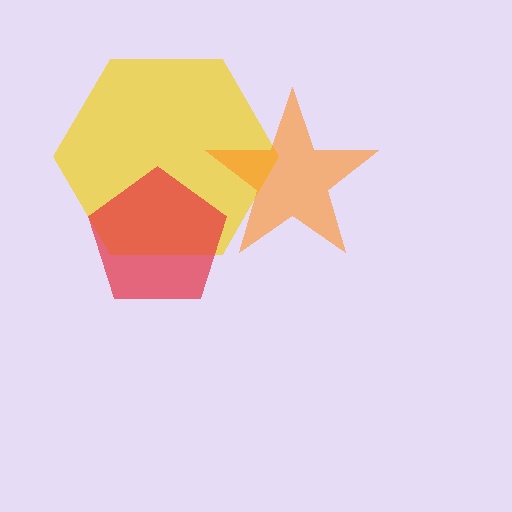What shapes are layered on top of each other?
The layered shapes are: a yellow hexagon, a red pentagon, an orange star.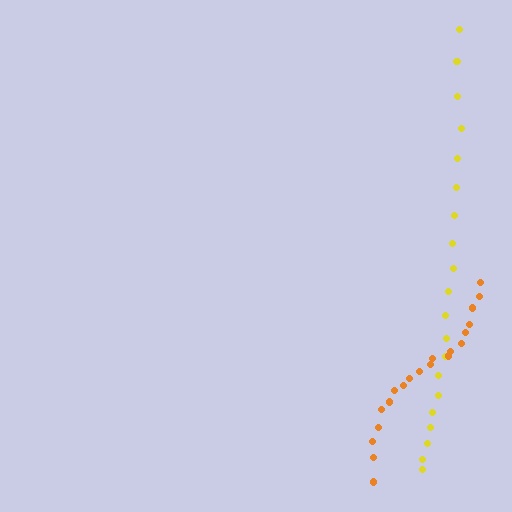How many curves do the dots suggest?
There are 2 distinct paths.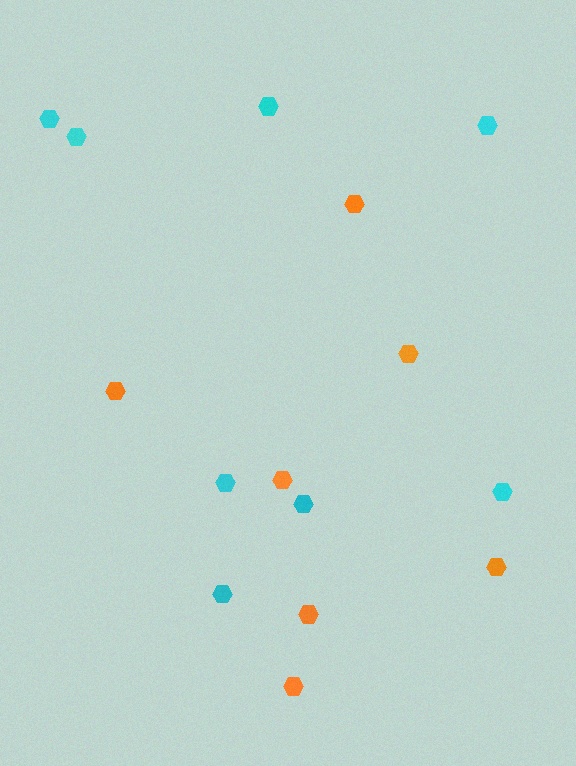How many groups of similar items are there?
There are 2 groups: one group of orange hexagons (7) and one group of cyan hexagons (8).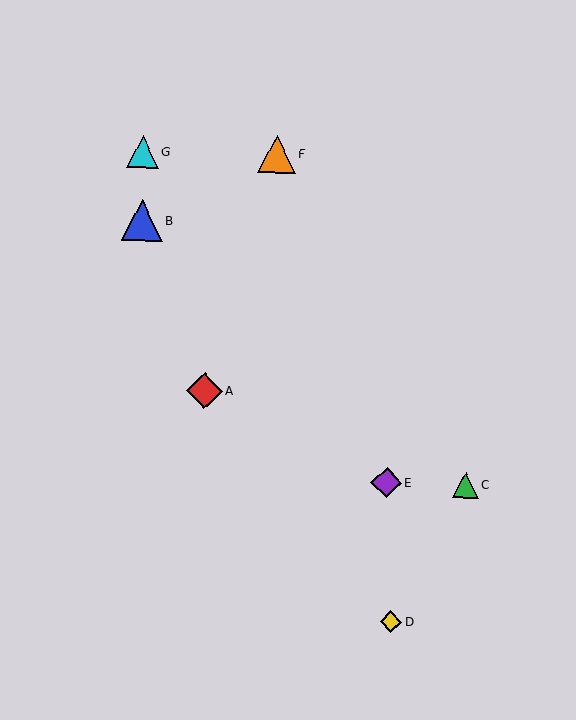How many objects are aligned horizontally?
2 objects (C, E) are aligned horizontally.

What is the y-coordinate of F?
Object F is at y≈154.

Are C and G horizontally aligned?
No, C is at y≈485 and G is at y≈152.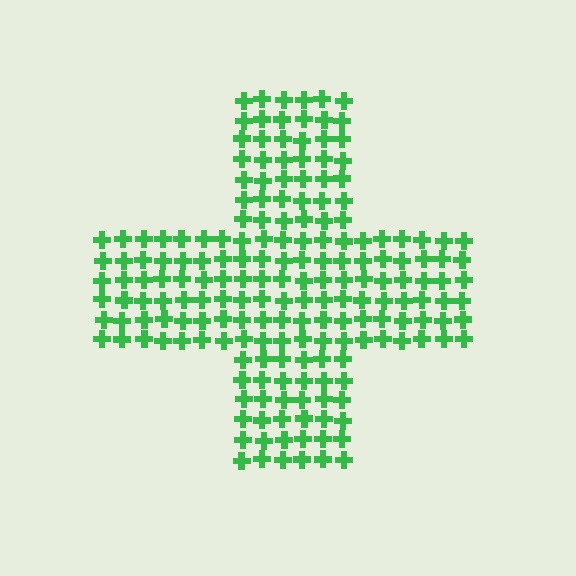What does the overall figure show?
The overall figure shows a cross.